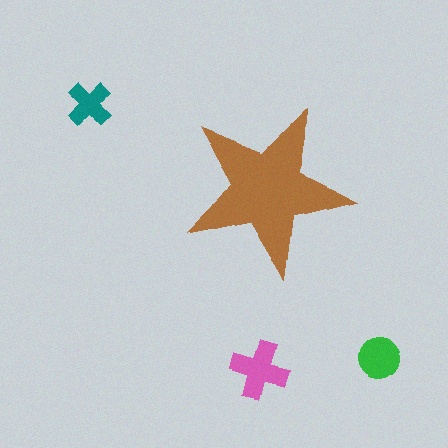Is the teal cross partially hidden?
No, the teal cross is fully visible.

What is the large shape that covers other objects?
A brown star.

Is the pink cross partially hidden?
No, the pink cross is fully visible.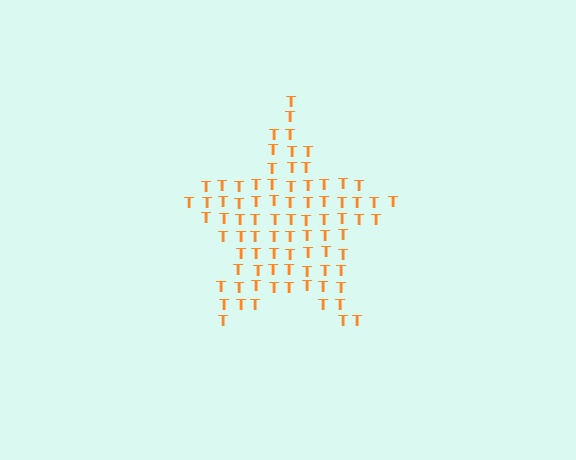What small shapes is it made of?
It is made of small letter T's.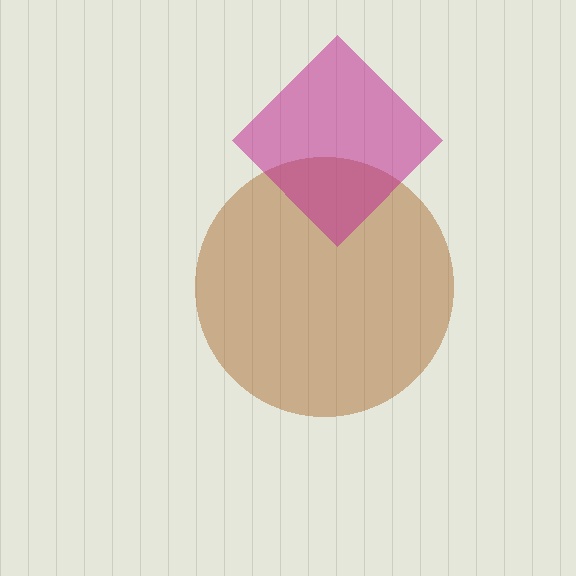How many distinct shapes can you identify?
There are 2 distinct shapes: a brown circle, a magenta diamond.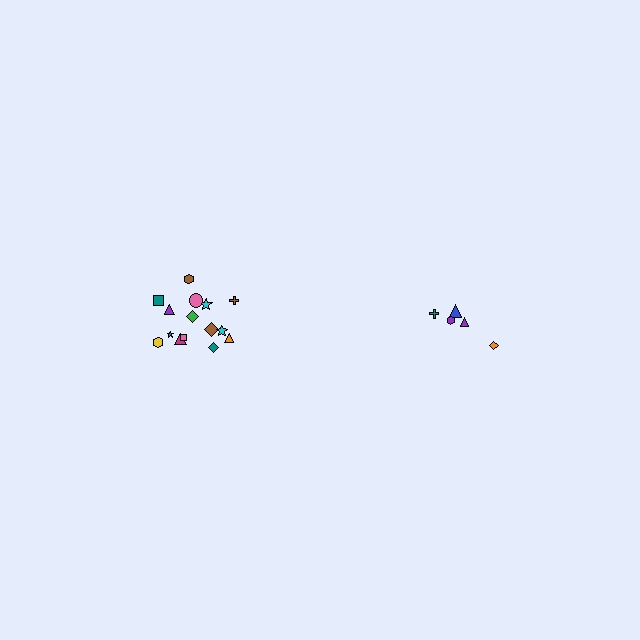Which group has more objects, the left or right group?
The left group.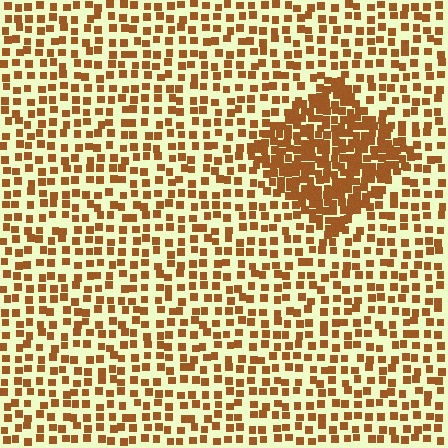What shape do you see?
I see a diamond.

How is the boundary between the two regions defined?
The boundary is defined by a change in element density (approximately 2.3x ratio). All elements are the same color, size, and shape.